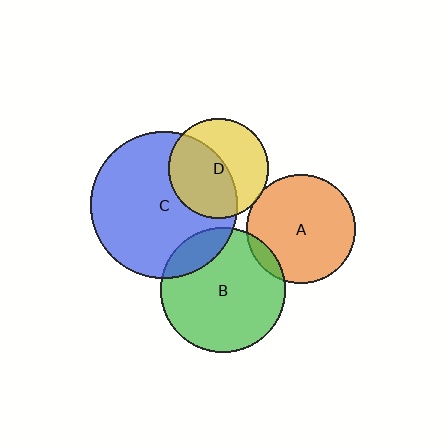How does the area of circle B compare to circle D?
Approximately 1.6 times.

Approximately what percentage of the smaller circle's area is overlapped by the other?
Approximately 55%.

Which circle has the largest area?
Circle C (blue).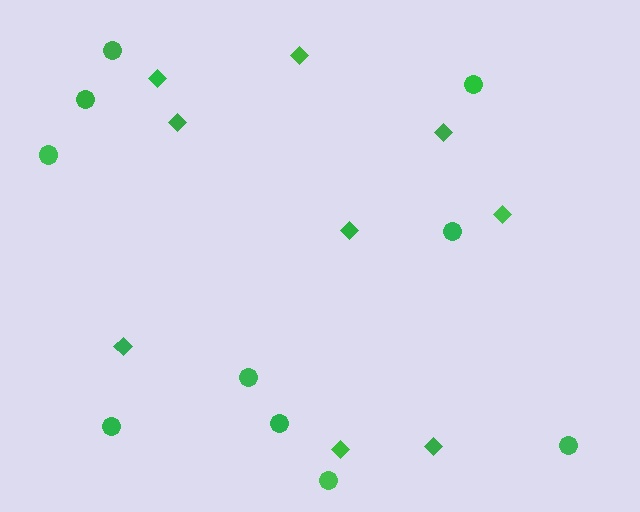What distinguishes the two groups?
There are 2 groups: one group of diamonds (9) and one group of circles (10).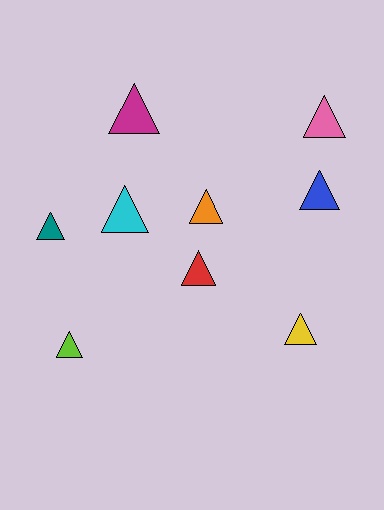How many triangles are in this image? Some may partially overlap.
There are 9 triangles.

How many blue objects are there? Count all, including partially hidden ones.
There is 1 blue object.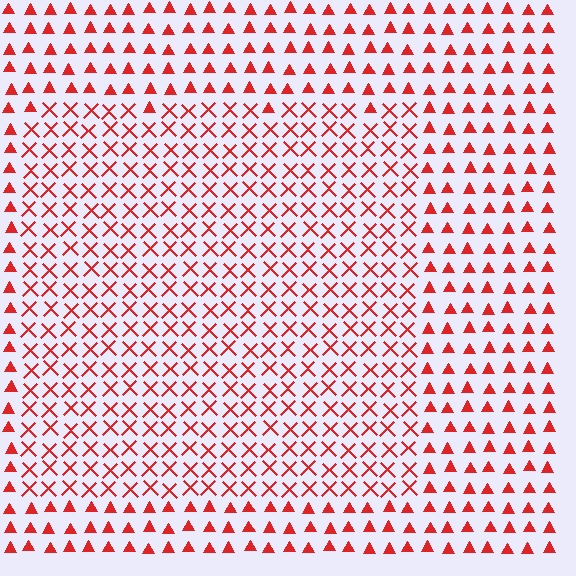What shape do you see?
I see a rectangle.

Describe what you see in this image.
The image is filled with small red elements arranged in a uniform grid. A rectangle-shaped region contains X marks, while the surrounding area contains triangles. The boundary is defined purely by the change in element shape.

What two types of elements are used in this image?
The image uses X marks inside the rectangle region and triangles outside it.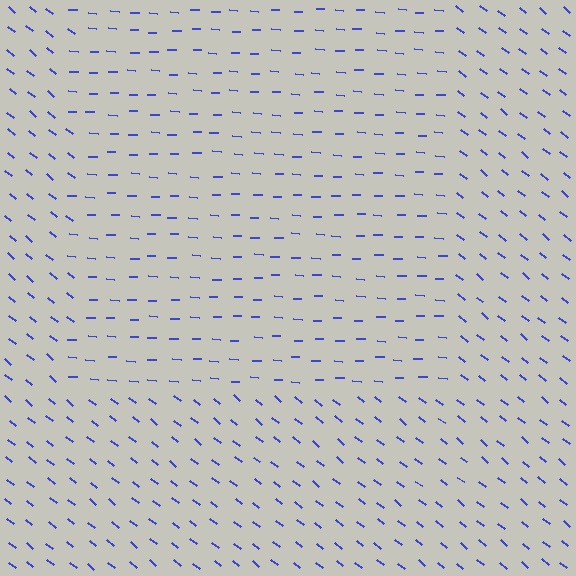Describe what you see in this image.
The image is filled with small blue line segments. A rectangle region in the image has lines oriented differently from the surrounding lines, creating a visible texture boundary.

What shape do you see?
I see a rectangle.